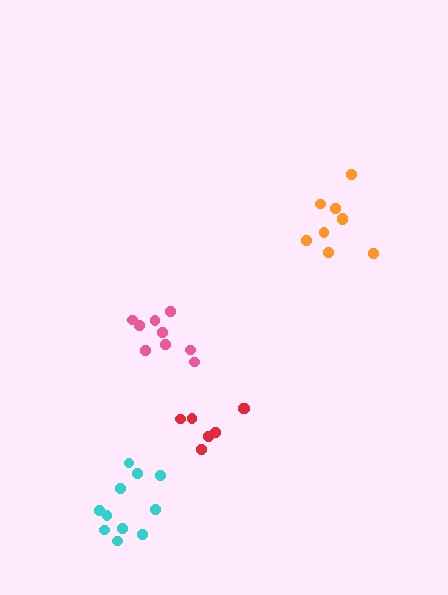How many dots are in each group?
Group 1: 7 dots, Group 2: 11 dots, Group 3: 9 dots, Group 4: 9 dots (36 total).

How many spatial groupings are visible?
There are 4 spatial groupings.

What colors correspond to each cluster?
The clusters are colored: red, cyan, pink, orange.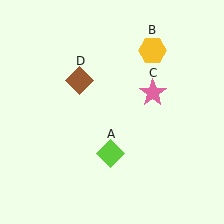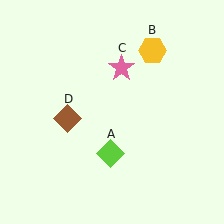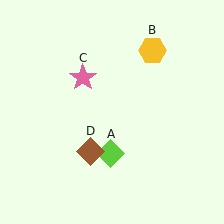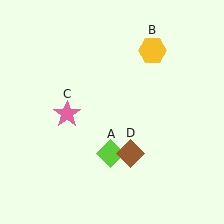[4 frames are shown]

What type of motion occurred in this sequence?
The pink star (object C), brown diamond (object D) rotated counterclockwise around the center of the scene.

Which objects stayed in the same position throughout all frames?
Lime diamond (object A) and yellow hexagon (object B) remained stationary.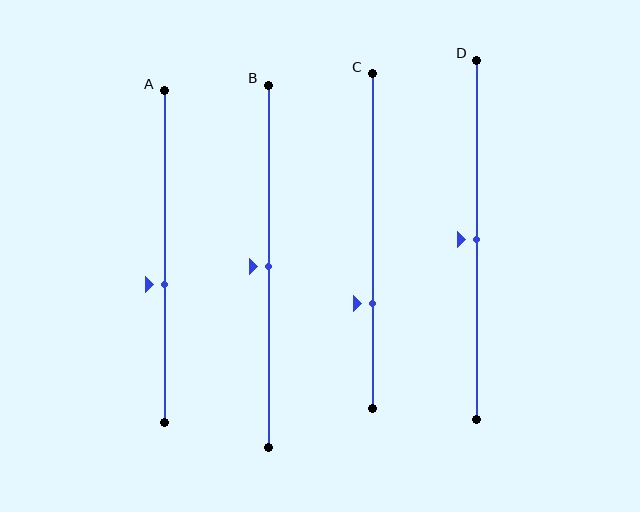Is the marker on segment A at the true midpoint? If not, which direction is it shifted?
No, the marker on segment A is shifted downward by about 8% of the segment length.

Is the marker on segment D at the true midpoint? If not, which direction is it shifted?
Yes, the marker on segment D is at the true midpoint.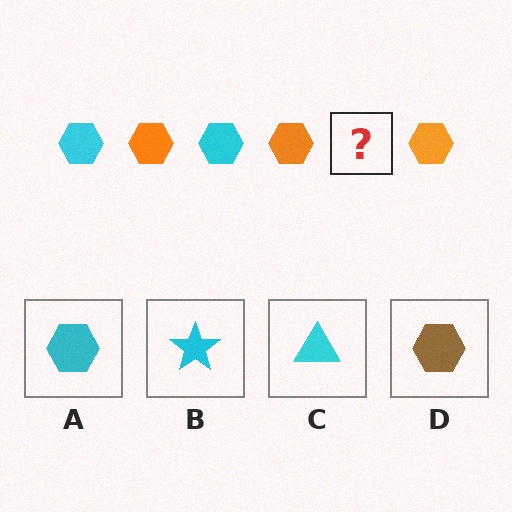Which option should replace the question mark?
Option A.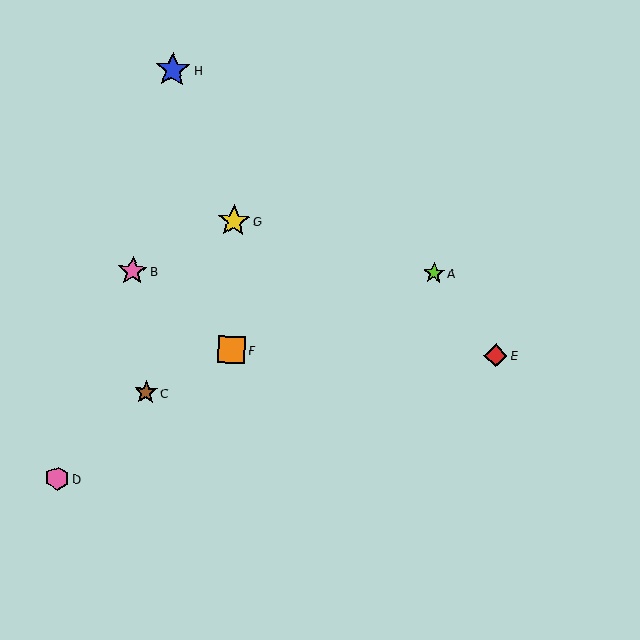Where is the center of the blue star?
The center of the blue star is at (173, 70).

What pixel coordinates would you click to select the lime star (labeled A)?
Click at (434, 273) to select the lime star A.